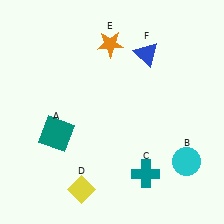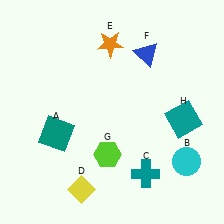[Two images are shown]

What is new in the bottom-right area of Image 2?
A teal square (H) was added in the bottom-right area of Image 2.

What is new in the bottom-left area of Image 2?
A lime hexagon (G) was added in the bottom-left area of Image 2.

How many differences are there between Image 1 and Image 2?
There are 2 differences between the two images.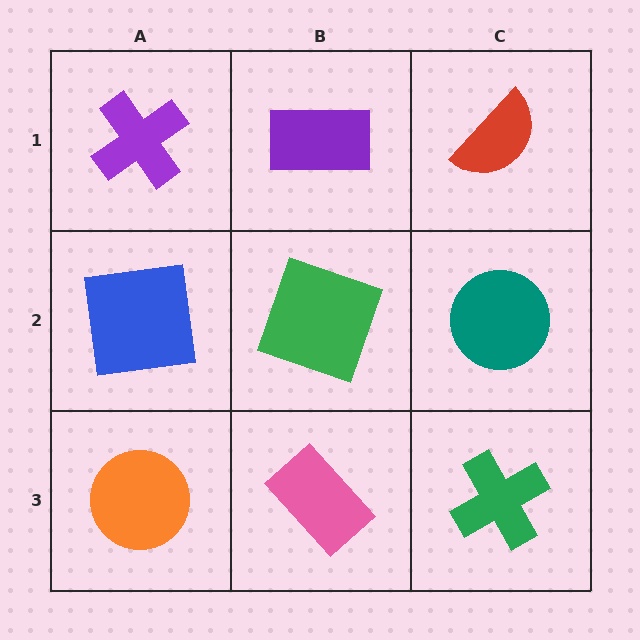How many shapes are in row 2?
3 shapes.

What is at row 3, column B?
A pink rectangle.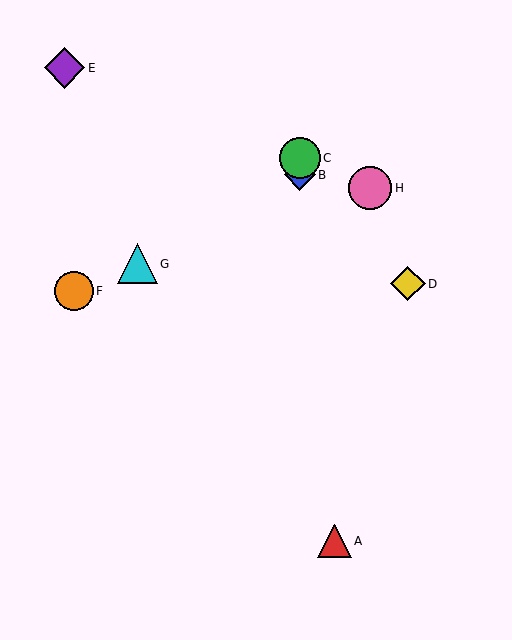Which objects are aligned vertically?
Objects B, C are aligned vertically.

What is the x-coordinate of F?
Object F is at x≈74.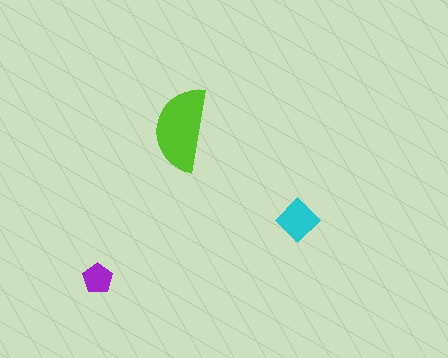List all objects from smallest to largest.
The purple pentagon, the cyan diamond, the lime semicircle.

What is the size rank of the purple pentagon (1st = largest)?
3rd.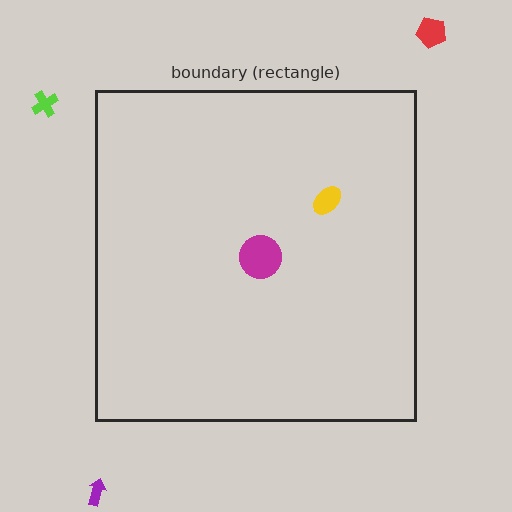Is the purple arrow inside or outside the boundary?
Outside.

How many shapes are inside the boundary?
2 inside, 3 outside.